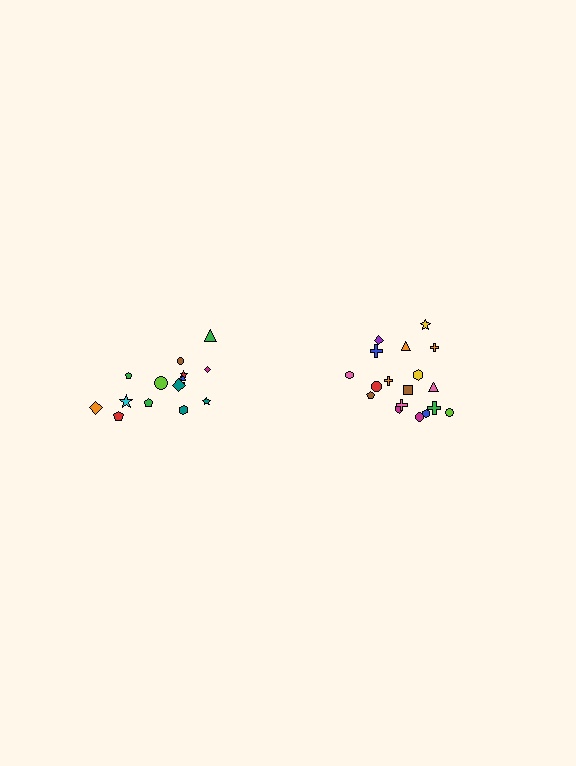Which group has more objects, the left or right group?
The right group.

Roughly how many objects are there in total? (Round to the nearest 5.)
Roughly 35 objects in total.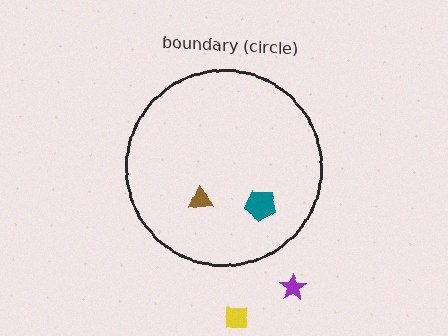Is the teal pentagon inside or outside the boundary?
Inside.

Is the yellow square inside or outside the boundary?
Outside.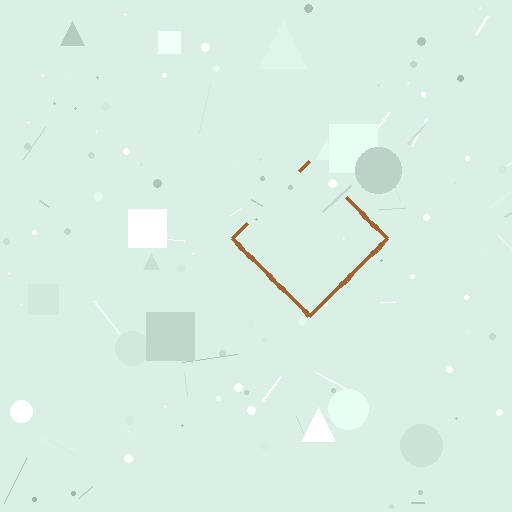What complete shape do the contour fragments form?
The contour fragments form a diamond.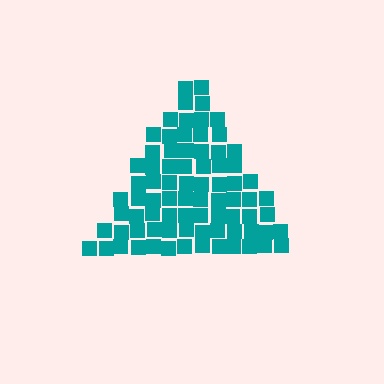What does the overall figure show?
The overall figure shows a triangle.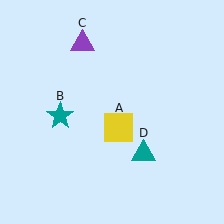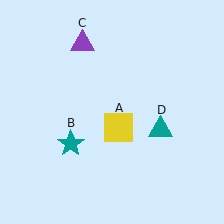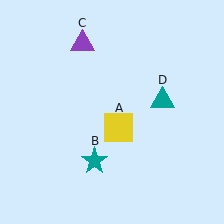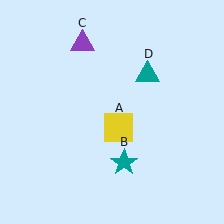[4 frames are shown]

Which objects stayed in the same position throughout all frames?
Yellow square (object A) and purple triangle (object C) remained stationary.